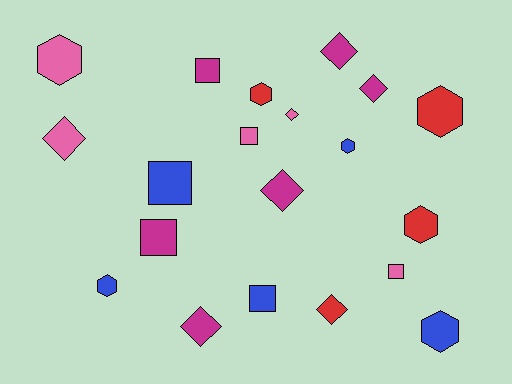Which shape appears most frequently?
Diamond, with 7 objects.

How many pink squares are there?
There are 2 pink squares.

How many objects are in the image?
There are 20 objects.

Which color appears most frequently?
Magenta, with 6 objects.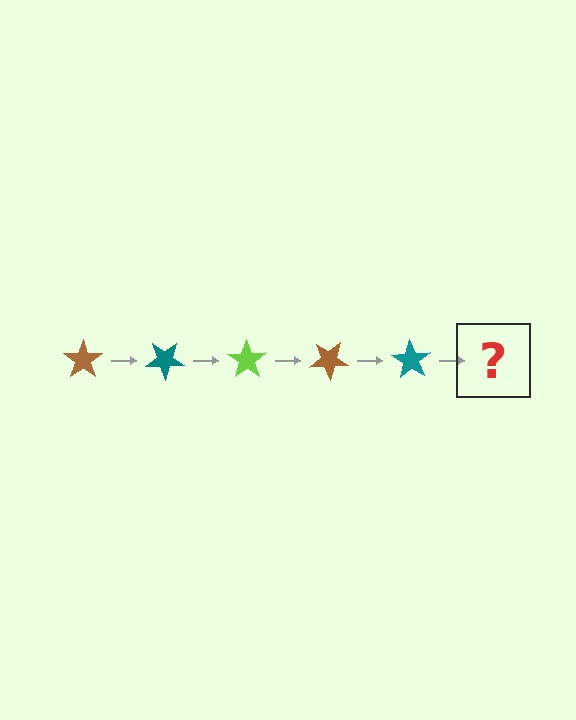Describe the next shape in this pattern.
It should be a lime star, rotated 175 degrees from the start.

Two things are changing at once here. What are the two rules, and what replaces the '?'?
The two rules are that it rotates 35 degrees each step and the color cycles through brown, teal, and lime. The '?' should be a lime star, rotated 175 degrees from the start.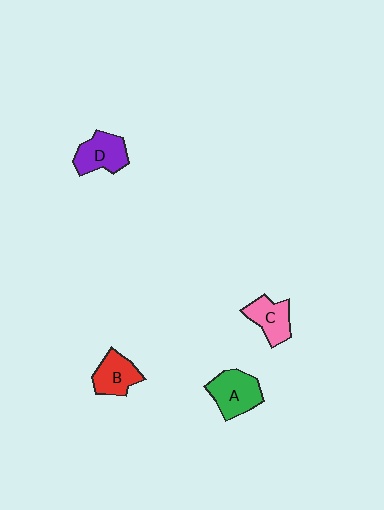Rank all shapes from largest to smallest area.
From largest to smallest: A (green), D (purple), B (red), C (pink).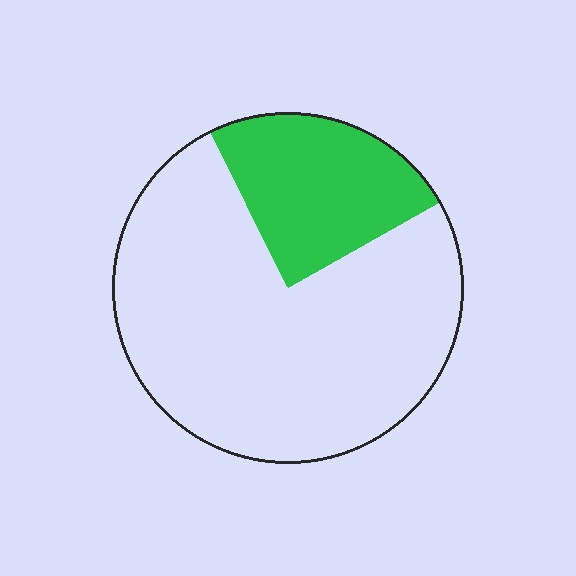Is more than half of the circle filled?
No.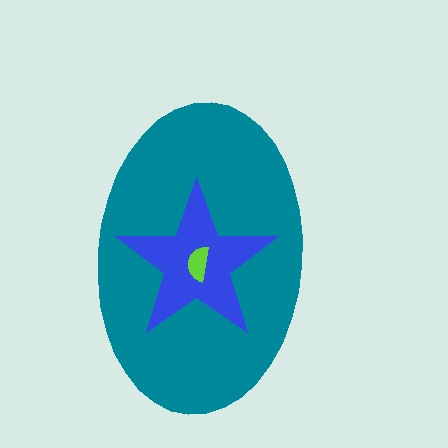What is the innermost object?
The lime semicircle.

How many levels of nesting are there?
3.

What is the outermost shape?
The teal ellipse.